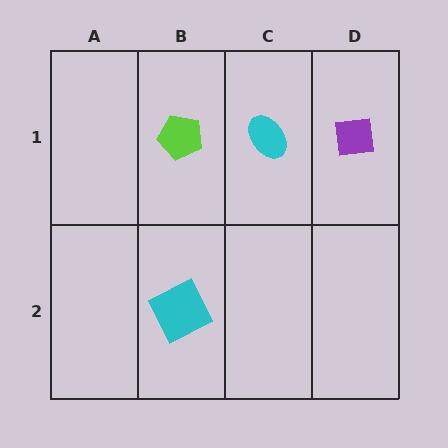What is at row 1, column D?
A purple square.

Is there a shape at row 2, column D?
No, that cell is empty.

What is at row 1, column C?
A cyan ellipse.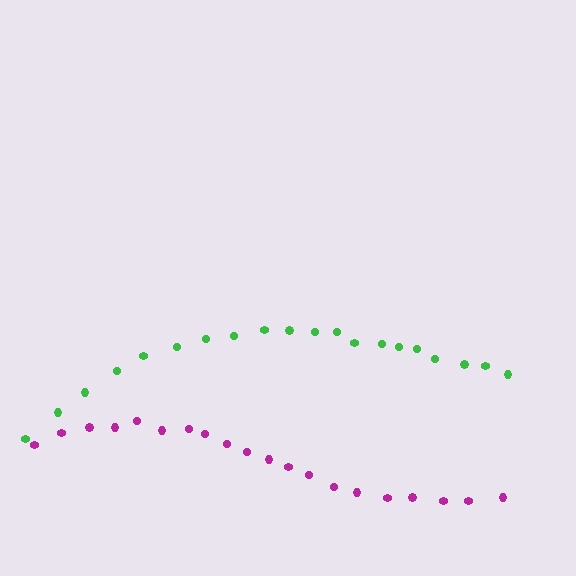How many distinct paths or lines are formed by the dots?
There are 2 distinct paths.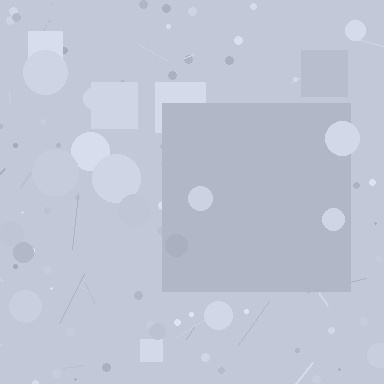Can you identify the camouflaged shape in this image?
The camouflaged shape is a square.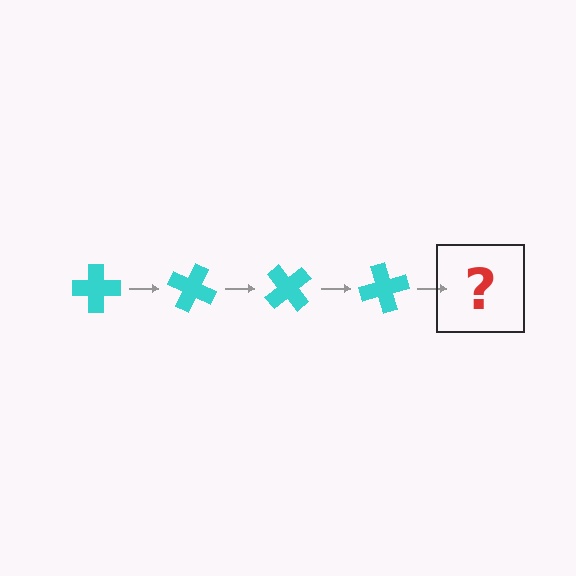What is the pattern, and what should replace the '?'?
The pattern is that the cross rotates 25 degrees each step. The '?' should be a cyan cross rotated 100 degrees.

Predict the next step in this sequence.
The next step is a cyan cross rotated 100 degrees.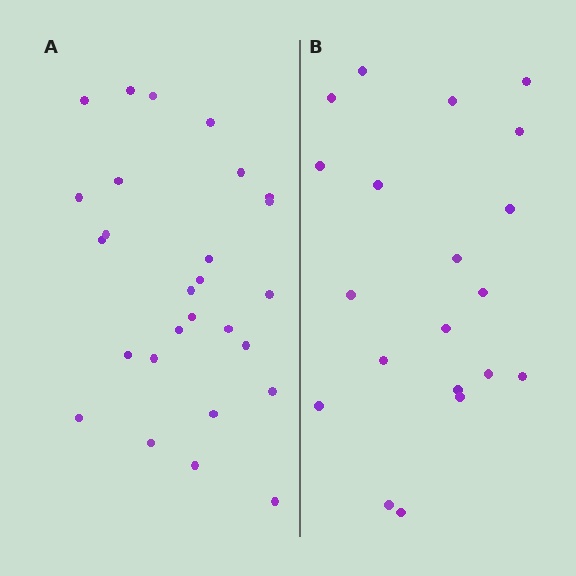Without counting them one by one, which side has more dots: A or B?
Region A (the left region) has more dots.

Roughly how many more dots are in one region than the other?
Region A has roughly 8 or so more dots than region B.